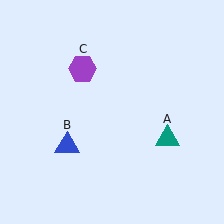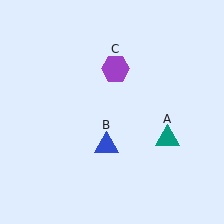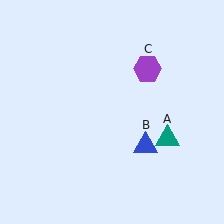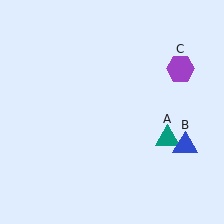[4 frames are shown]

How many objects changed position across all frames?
2 objects changed position: blue triangle (object B), purple hexagon (object C).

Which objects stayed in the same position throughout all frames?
Teal triangle (object A) remained stationary.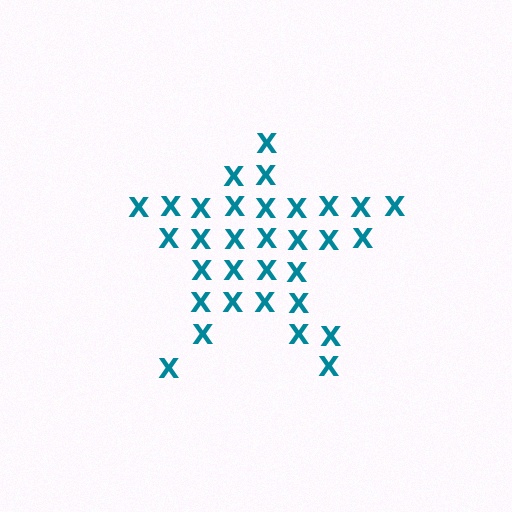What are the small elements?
The small elements are letter X's.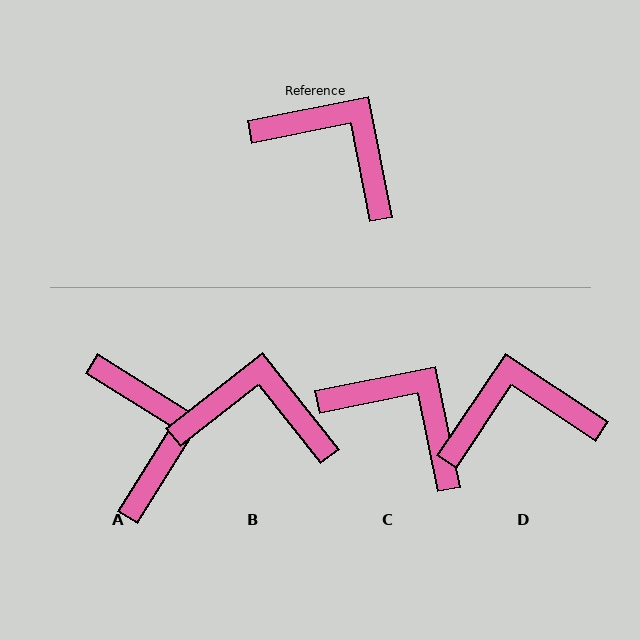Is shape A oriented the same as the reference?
No, it is off by about 43 degrees.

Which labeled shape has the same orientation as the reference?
C.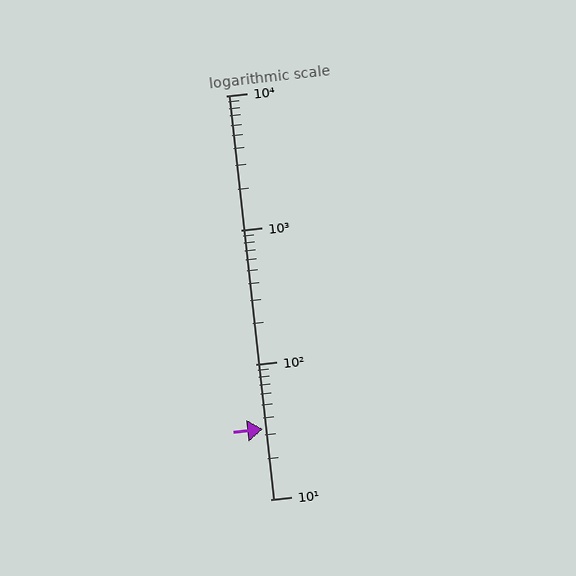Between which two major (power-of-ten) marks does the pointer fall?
The pointer is between 10 and 100.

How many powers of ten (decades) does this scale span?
The scale spans 3 decades, from 10 to 10000.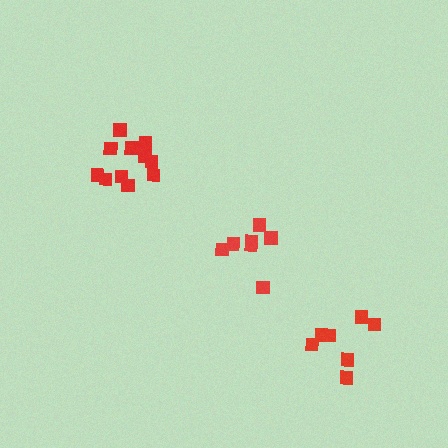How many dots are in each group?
Group 1: 11 dots, Group 2: 7 dots, Group 3: 7 dots (25 total).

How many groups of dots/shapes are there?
There are 3 groups.